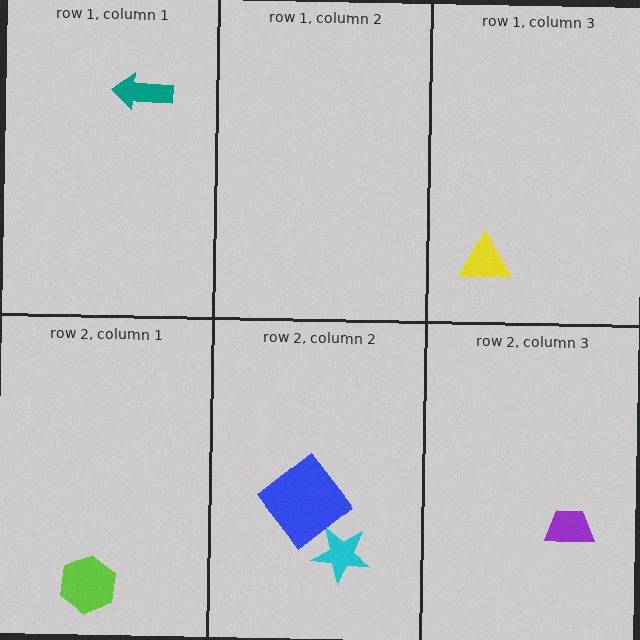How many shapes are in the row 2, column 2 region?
2.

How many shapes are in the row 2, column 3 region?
1.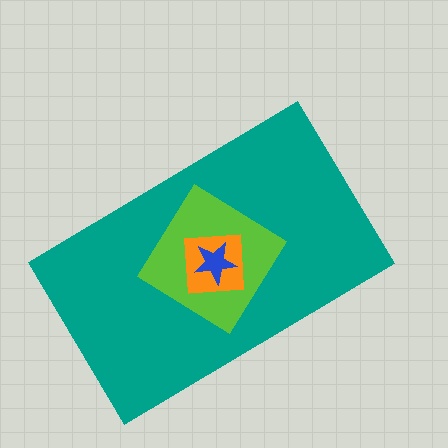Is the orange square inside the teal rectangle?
Yes.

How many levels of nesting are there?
4.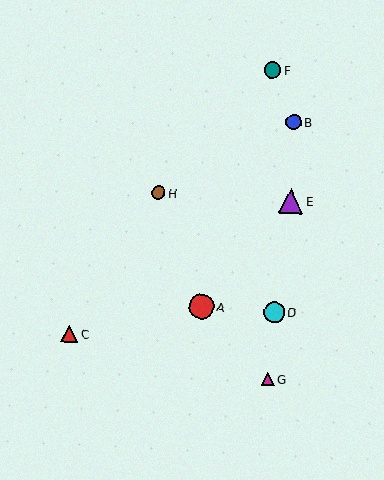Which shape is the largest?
The red circle (labeled A) is the largest.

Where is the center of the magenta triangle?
The center of the magenta triangle is at (268, 379).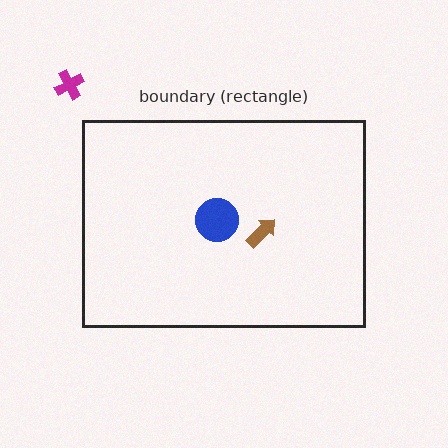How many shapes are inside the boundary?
2 inside, 1 outside.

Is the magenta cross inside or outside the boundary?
Outside.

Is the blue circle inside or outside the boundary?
Inside.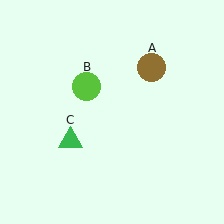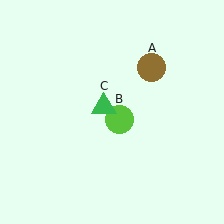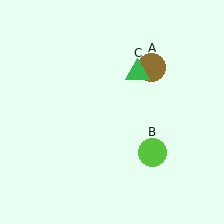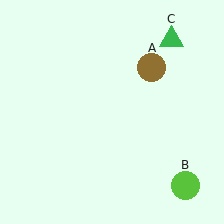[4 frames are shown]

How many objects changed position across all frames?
2 objects changed position: lime circle (object B), green triangle (object C).